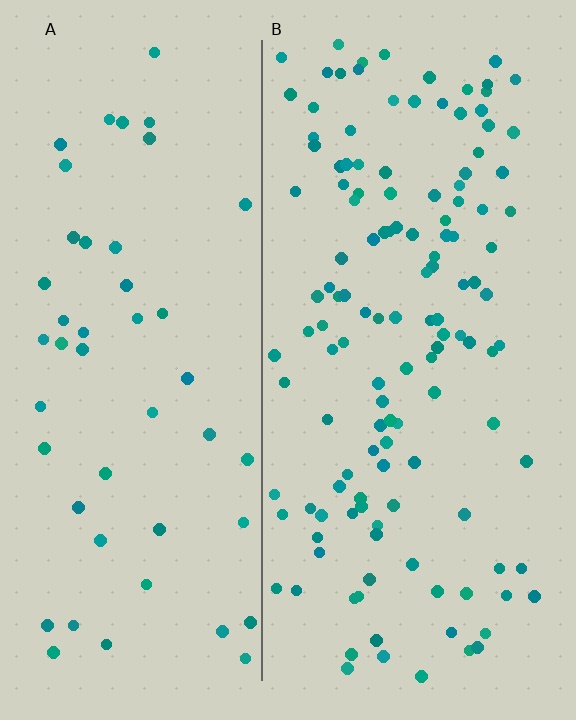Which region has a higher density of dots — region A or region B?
B (the right).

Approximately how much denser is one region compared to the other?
Approximately 2.7× — region B over region A.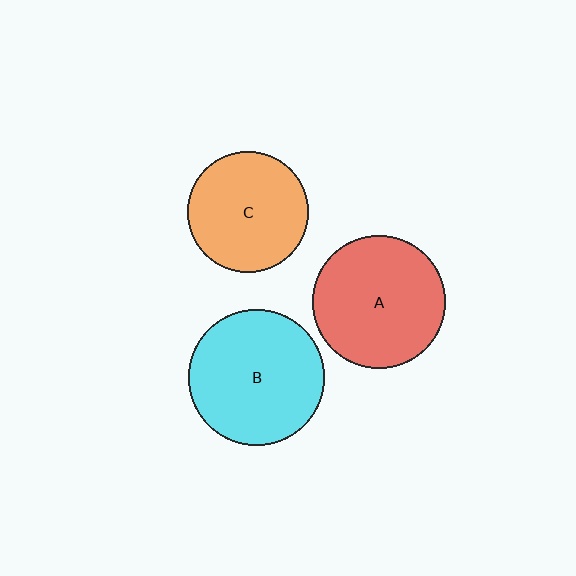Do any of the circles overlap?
No, none of the circles overlap.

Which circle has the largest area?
Circle B (cyan).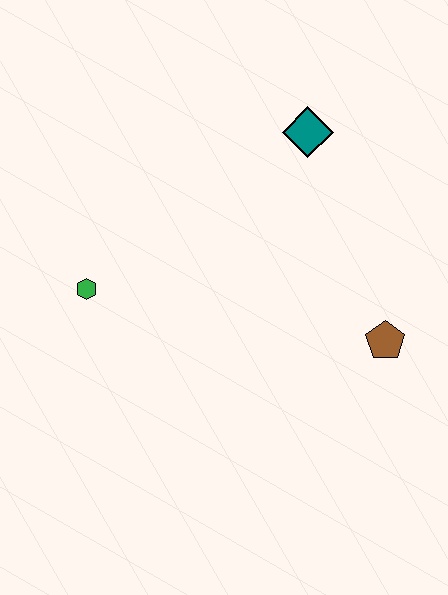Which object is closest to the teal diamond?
The brown pentagon is closest to the teal diamond.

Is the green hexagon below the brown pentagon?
No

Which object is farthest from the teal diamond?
The green hexagon is farthest from the teal diamond.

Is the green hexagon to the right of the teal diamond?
No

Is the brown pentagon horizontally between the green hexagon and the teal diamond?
No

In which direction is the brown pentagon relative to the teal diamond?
The brown pentagon is below the teal diamond.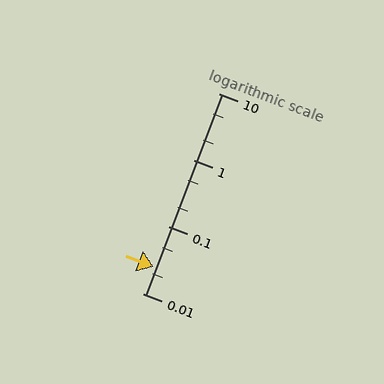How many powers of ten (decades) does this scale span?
The scale spans 3 decades, from 0.01 to 10.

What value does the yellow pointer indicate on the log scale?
The pointer indicates approximately 0.025.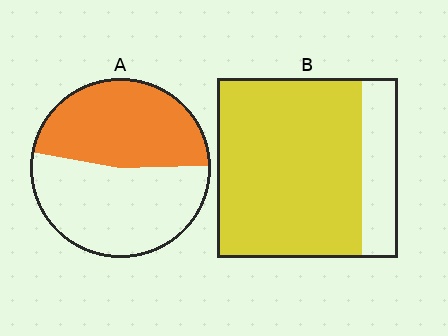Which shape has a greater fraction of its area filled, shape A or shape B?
Shape B.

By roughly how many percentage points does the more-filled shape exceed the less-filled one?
By roughly 35 percentage points (B over A).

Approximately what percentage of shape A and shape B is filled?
A is approximately 45% and B is approximately 80%.